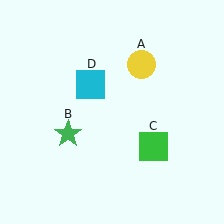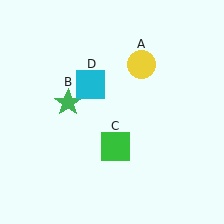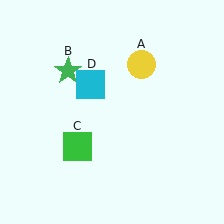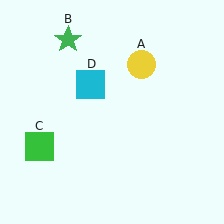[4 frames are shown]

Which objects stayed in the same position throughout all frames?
Yellow circle (object A) and cyan square (object D) remained stationary.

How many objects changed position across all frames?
2 objects changed position: green star (object B), green square (object C).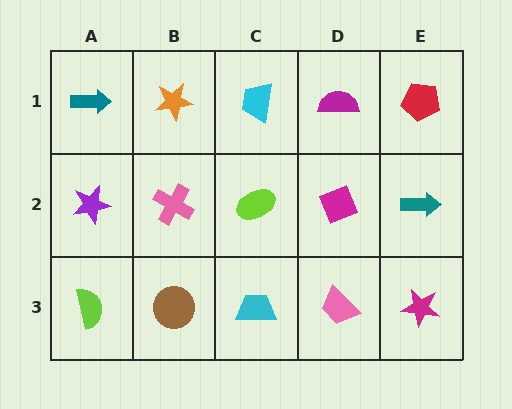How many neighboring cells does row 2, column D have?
4.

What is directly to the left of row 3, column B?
A lime semicircle.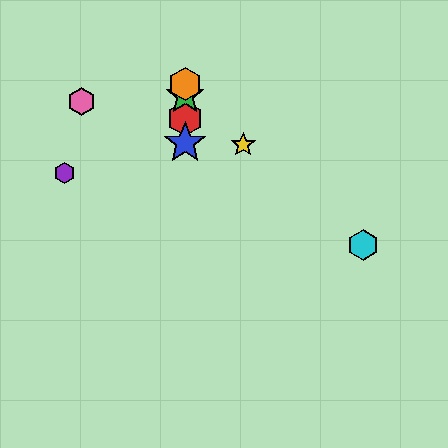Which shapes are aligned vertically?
The red hexagon, the blue star, the green star, the orange hexagon are aligned vertically.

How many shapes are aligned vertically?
4 shapes (the red hexagon, the blue star, the green star, the orange hexagon) are aligned vertically.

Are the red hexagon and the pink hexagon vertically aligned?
No, the red hexagon is at x≈185 and the pink hexagon is at x≈82.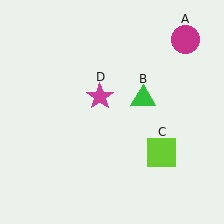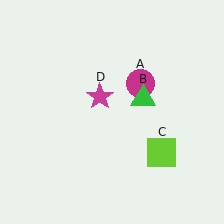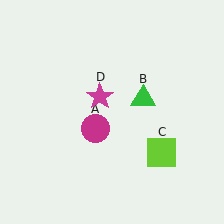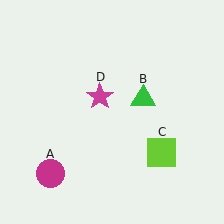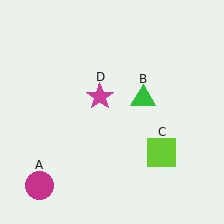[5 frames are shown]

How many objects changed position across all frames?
1 object changed position: magenta circle (object A).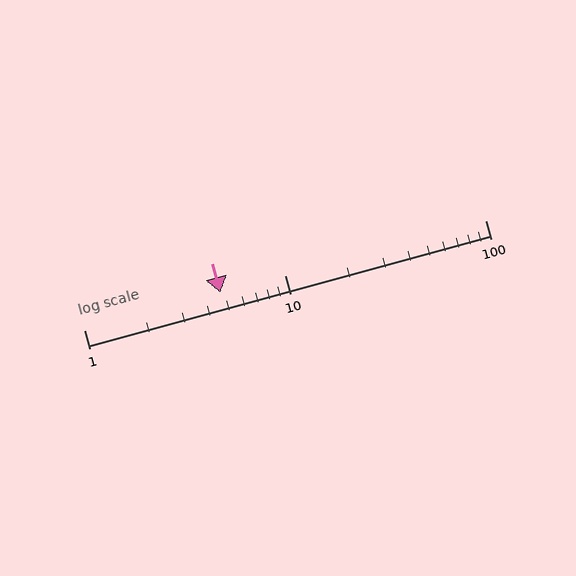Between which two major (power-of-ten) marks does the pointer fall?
The pointer is between 1 and 10.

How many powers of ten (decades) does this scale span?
The scale spans 2 decades, from 1 to 100.